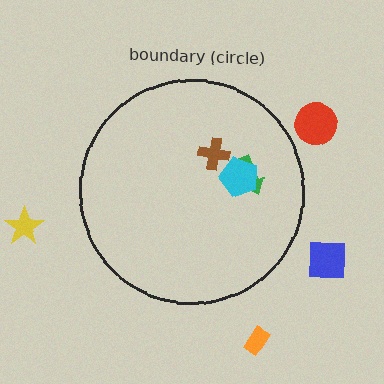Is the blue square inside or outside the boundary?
Outside.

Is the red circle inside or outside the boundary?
Outside.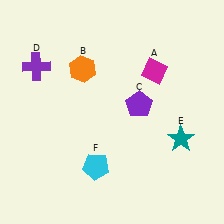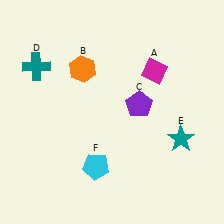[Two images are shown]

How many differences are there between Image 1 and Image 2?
There is 1 difference between the two images.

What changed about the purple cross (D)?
In Image 1, D is purple. In Image 2, it changed to teal.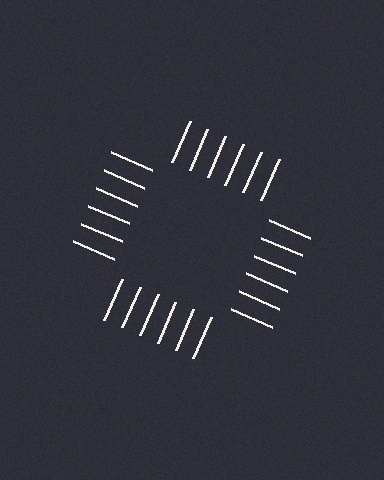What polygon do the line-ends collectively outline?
An illusory square — the line segments terminate on its edges but no continuous stroke is drawn.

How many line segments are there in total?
24 — 6 along each of the 4 edges.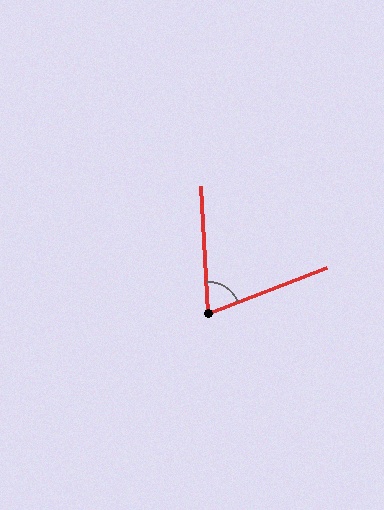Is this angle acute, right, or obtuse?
It is acute.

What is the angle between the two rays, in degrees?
Approximately 72 degrees.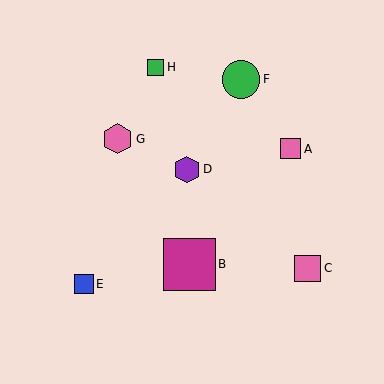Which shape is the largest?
The magenta square (labeled B) is the largest.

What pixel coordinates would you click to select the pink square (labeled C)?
Click at (308, 268) to select the pink square C.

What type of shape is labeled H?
Shape H is a green square.